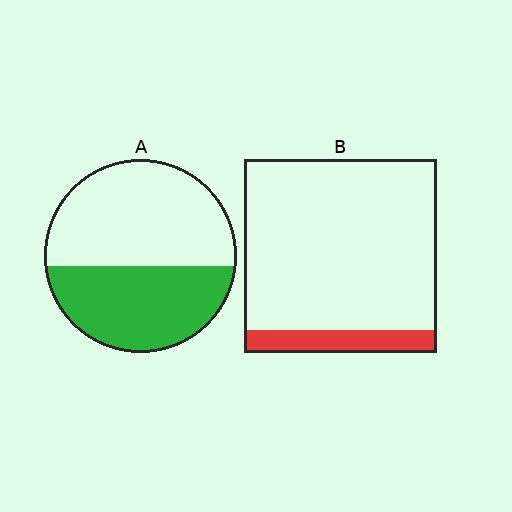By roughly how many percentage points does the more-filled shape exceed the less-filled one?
By roughly 30 percentage points (A over B).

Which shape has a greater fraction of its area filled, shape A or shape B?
Shape A.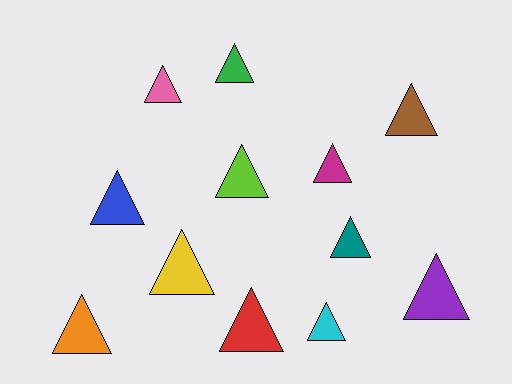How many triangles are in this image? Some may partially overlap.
There are 12 triangles.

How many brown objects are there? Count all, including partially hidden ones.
There is 1 brown object.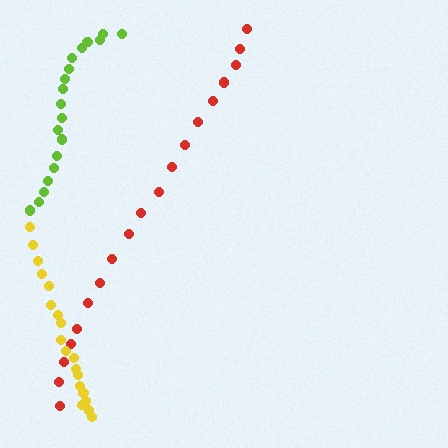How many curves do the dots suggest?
There are 3 distinct paths.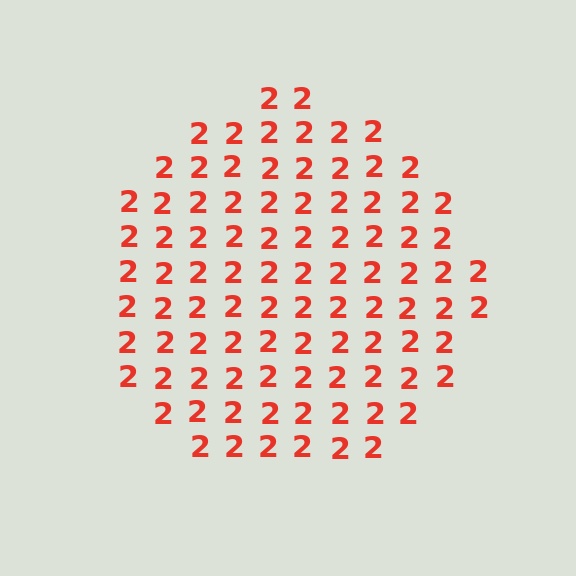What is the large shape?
The large shape is a circle.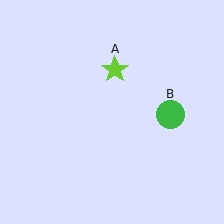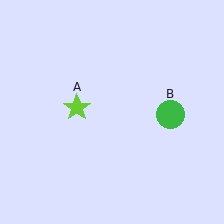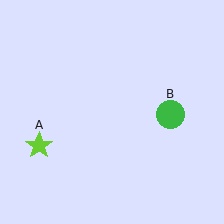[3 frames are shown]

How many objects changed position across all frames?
1 object changed position: lime star (object A).